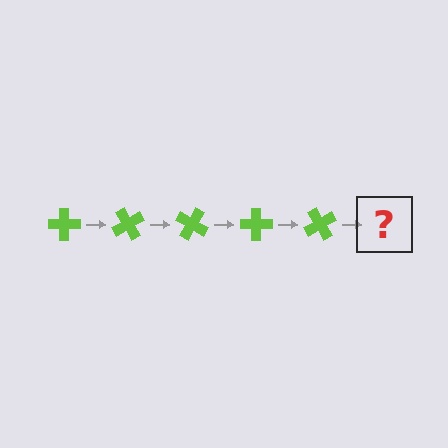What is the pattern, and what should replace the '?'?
The pattern is that the cross rotates 60 degrees each step. The '?' should be a lime cross rotated 300 degrees.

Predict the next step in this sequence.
The next step is a lime cross rotated 300 degrees.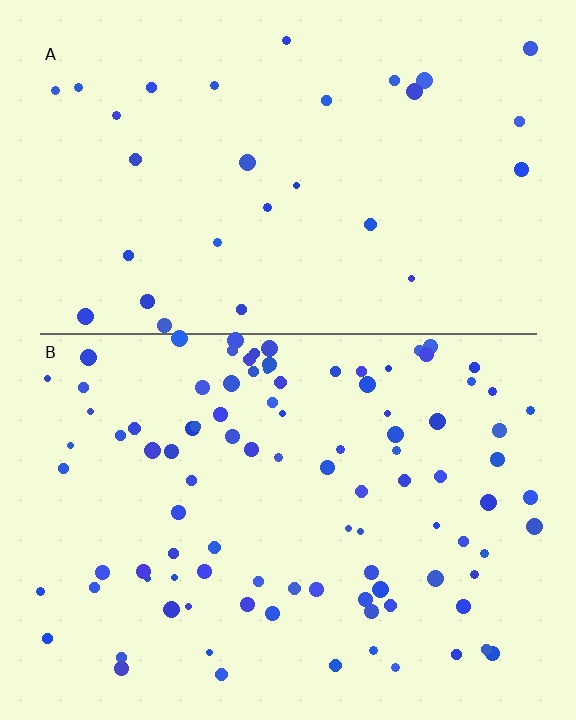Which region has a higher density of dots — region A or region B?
B (the bottom).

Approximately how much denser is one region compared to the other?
Approximately 3.3× — region B over region A.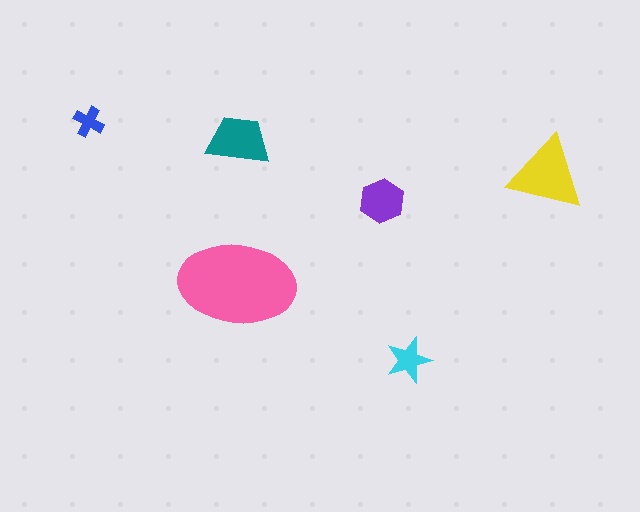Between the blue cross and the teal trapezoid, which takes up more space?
The teal trapezoid.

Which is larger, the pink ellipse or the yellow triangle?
The pink ellipse.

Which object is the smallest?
The blue cross.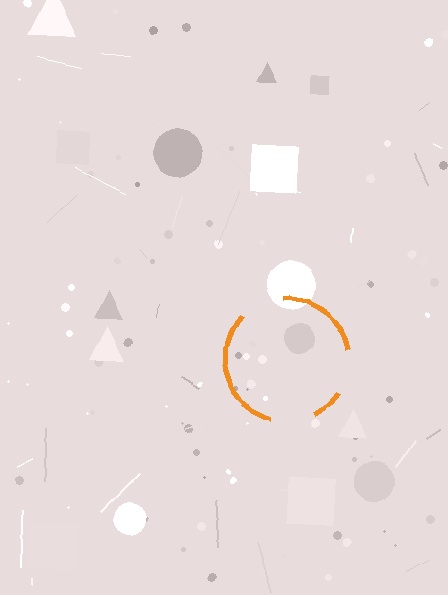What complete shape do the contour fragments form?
The contour fragments form a circle.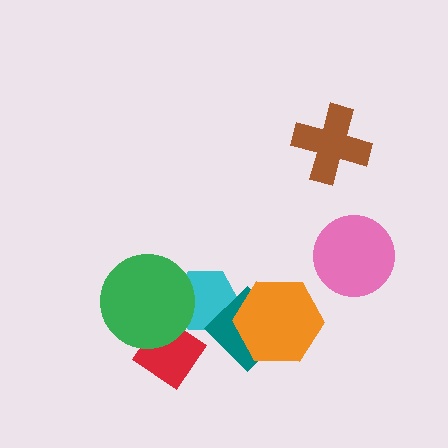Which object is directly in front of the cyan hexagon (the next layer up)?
The red diamond is directly in front of the cyan hexagon.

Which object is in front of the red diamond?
The green circle is in front of the red diamond.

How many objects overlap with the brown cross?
0 objects overlap with the brown cross.